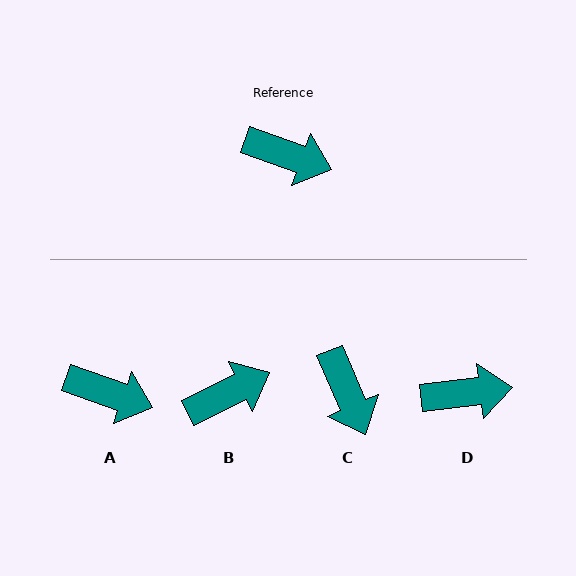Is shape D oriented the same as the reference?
No, it is off by about 26 degrees.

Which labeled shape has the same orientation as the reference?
A.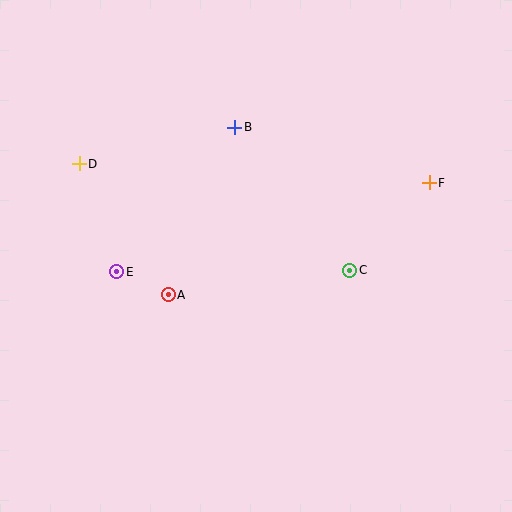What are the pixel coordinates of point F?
Point F is at (429, 183).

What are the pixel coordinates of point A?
Point A is at (168, 295).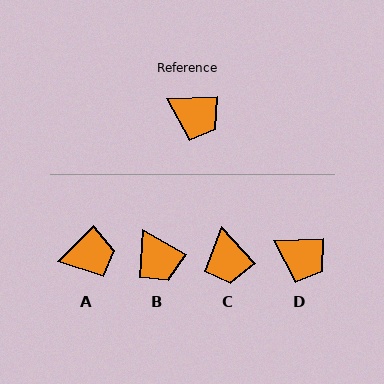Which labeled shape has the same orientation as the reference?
D.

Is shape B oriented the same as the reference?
No, it is off by about 31 degrees.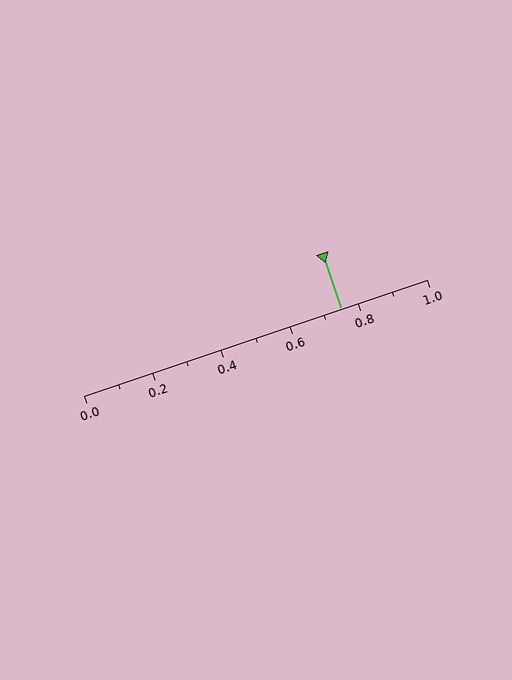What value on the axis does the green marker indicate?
The marker indicates approximately 0.75.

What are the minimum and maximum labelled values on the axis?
The axis runs from 0.0 to 1.0.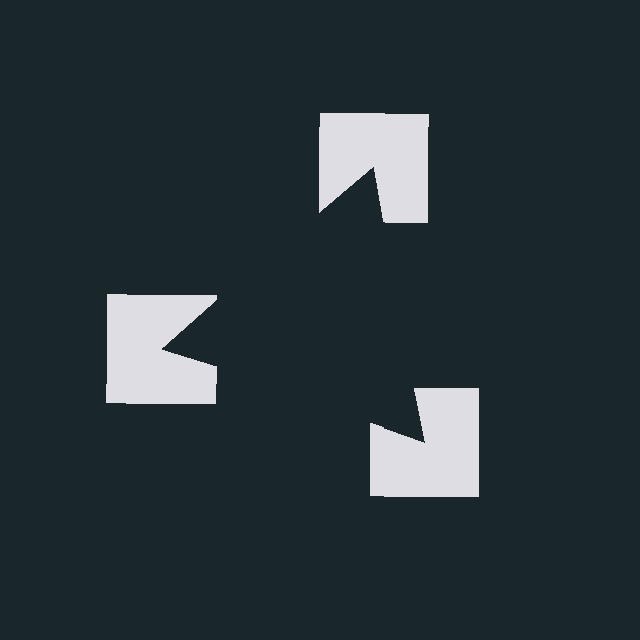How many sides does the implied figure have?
3 sides.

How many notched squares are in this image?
There are 3 — one at each vertex of the illusory triangle.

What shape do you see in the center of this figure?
An illusory triangle — its edges are inferred from the aligned wedge cuts in the notched squares, not physically drawn.